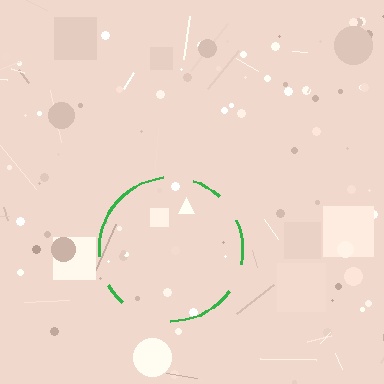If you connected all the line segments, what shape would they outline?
They would outline a circle.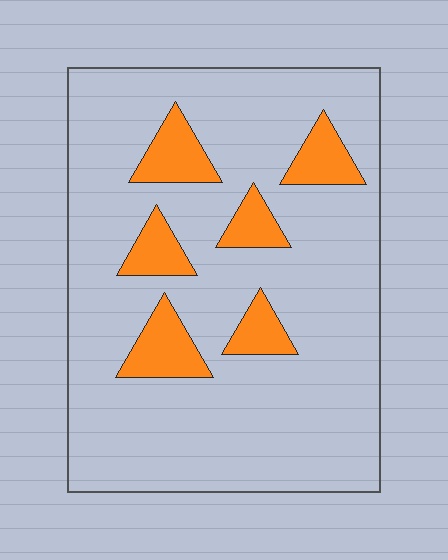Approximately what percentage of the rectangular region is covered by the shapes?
Approximately 15%.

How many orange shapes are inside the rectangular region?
6.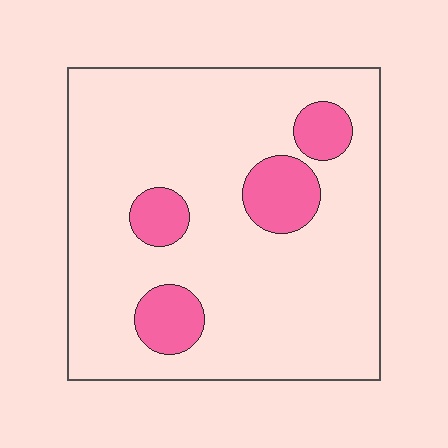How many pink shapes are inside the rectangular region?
4.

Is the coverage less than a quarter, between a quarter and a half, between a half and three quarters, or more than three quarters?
Less than a quarter.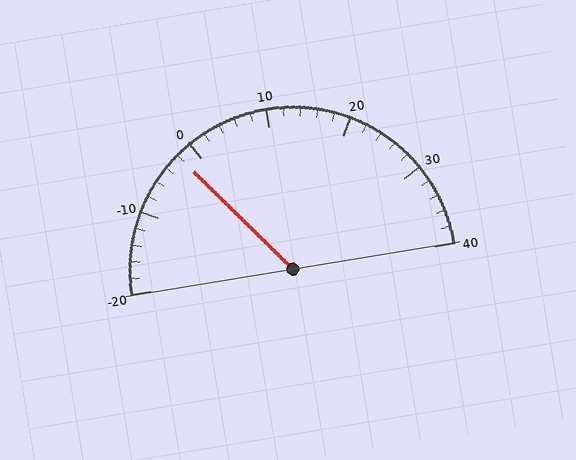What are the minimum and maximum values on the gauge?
The gauge ranges from -20 to 40.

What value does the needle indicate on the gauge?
The needle indicates approximately -2.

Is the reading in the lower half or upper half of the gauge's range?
The reading is in the lower half of the range (-20 to 40).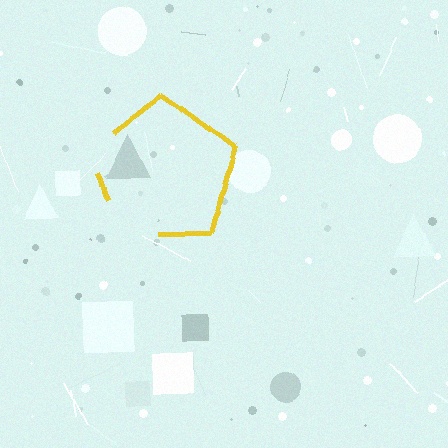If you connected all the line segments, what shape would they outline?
They would outline a pentagon.